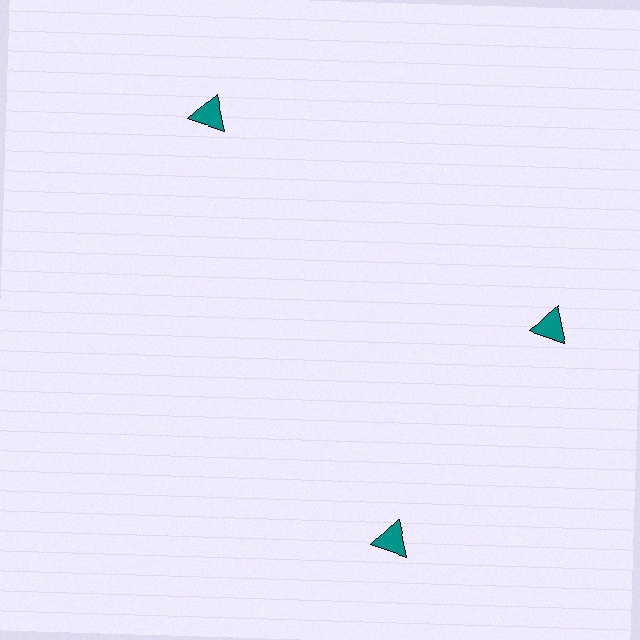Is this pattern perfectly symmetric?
No. The 3 teal triangles are arranged in a ring, but one element near the 7 o'clock position is rotated out of alignment along the ring, breaking the 3-fold rotational symmetry.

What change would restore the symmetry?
The symmetry would be restored by rotating it back into even spacing with its neighbors so that all 3 triangles sit at equal angles and equal distance from the center.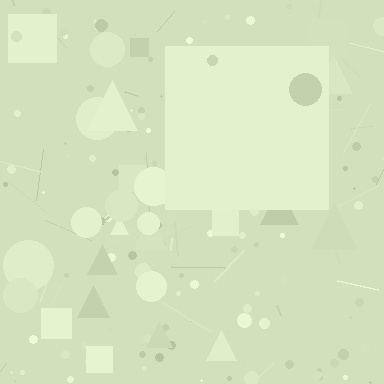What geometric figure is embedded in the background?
A square is embedded in the background.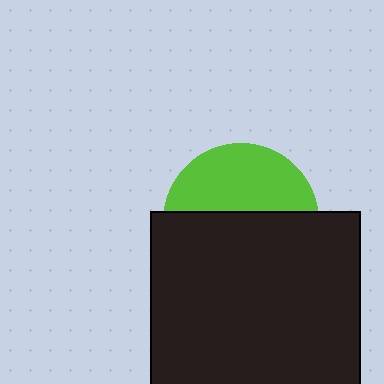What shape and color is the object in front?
The object in front is a black square.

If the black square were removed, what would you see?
You would see the complete lime circle.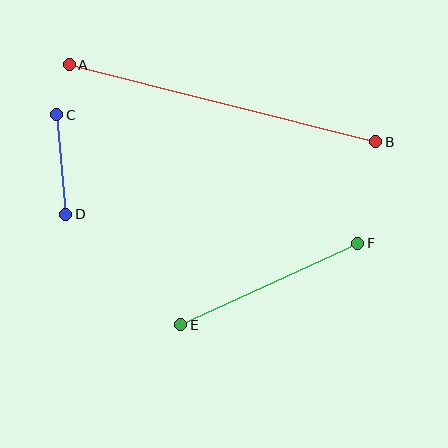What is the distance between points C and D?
The distance is approximately 100 pixels.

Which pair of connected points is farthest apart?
Points A and B are farthest apart.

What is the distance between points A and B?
The distance is approximately 316 pixels.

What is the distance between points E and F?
The distance is approximately 195 pixels.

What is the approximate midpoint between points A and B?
The midpoint is at approximately (222, 103) pixels.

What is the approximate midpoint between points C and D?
The midpoint is at approximately (61, 165) pixels.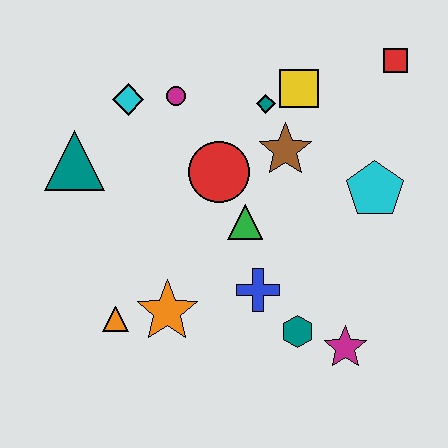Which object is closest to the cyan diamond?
The magenta circle is closest to the cyan diamond.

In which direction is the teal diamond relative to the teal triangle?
The teal diamond is to the right of the teal triangle.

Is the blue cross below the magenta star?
No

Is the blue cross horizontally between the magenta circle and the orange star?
No